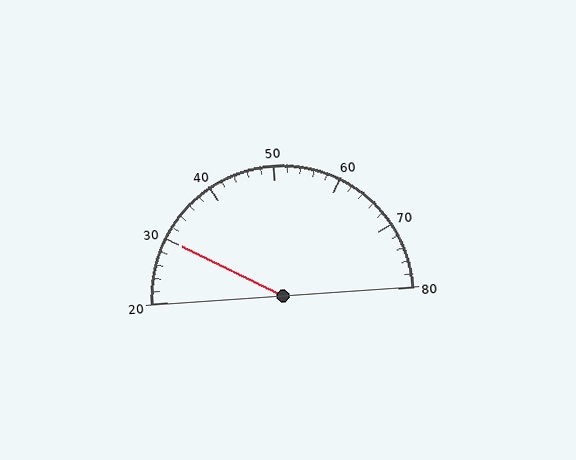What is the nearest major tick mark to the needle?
The nearest major tick mark is 30.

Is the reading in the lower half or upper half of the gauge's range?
The reading is in the lower half of the range (20 to 80).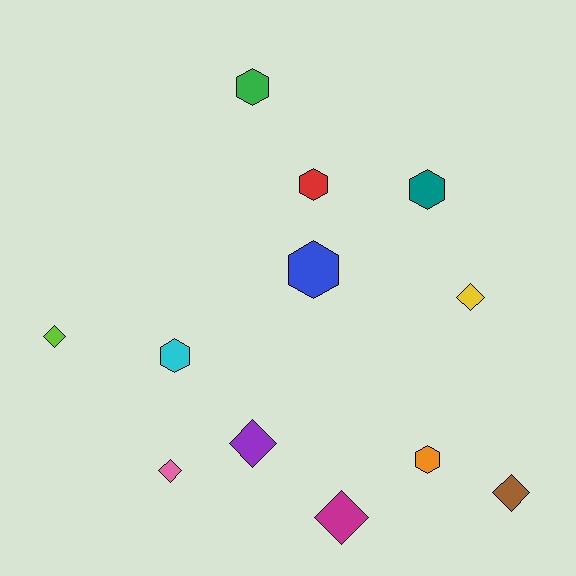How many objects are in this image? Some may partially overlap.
There are 12 objects.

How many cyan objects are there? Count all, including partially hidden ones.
There is 1 cyan object.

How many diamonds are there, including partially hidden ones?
There are 6 diamonds.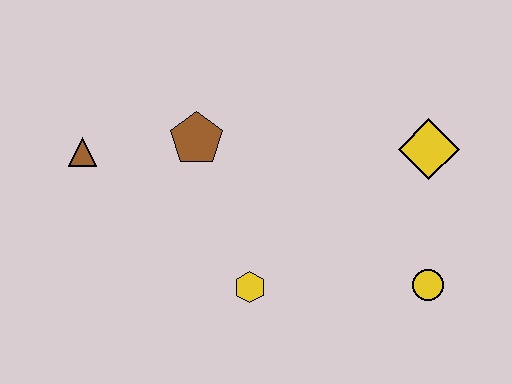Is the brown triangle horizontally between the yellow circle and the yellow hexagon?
No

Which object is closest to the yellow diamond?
The yellow circle is closest to the yellow diamond.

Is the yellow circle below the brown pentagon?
Yes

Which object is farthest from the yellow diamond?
The brown triangle is farthest from the yellow diamond.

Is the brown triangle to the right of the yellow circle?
No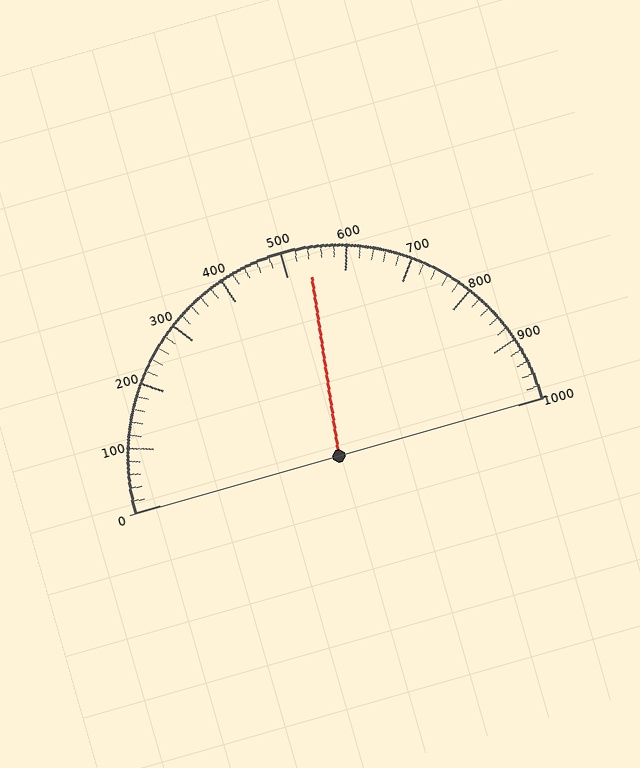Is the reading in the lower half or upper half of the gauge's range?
The reading is in the upper half of the range (0 to 1000).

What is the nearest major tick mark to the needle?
The nearest major tick mark is 500.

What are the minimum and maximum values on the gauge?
The gauge ranges from 0 to 1000.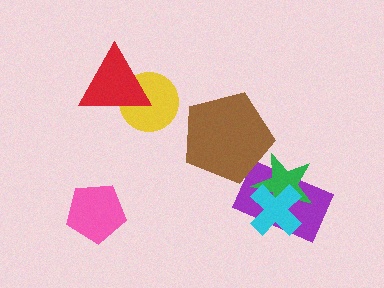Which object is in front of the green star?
The cyan cross is in front of the green star.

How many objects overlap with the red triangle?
1 object overlaps with the red triangle.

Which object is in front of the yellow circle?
The red triangle is in front of the yellow circle.